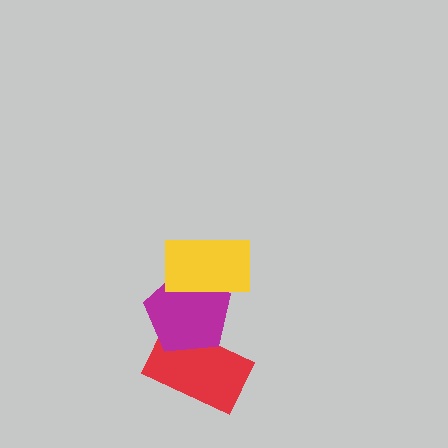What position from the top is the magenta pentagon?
The magenta pentagon is 2nd from the top.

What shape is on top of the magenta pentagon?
The yellow rectangle is on top of the magenta pentagon.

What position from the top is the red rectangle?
The red rectangle is 3rd from the top.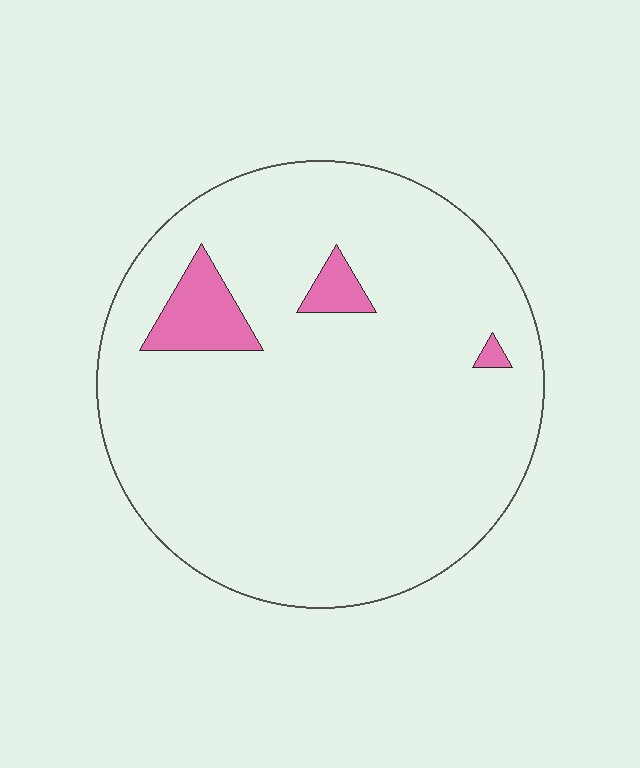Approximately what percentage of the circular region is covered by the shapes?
Approximately 5%.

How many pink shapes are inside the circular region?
3.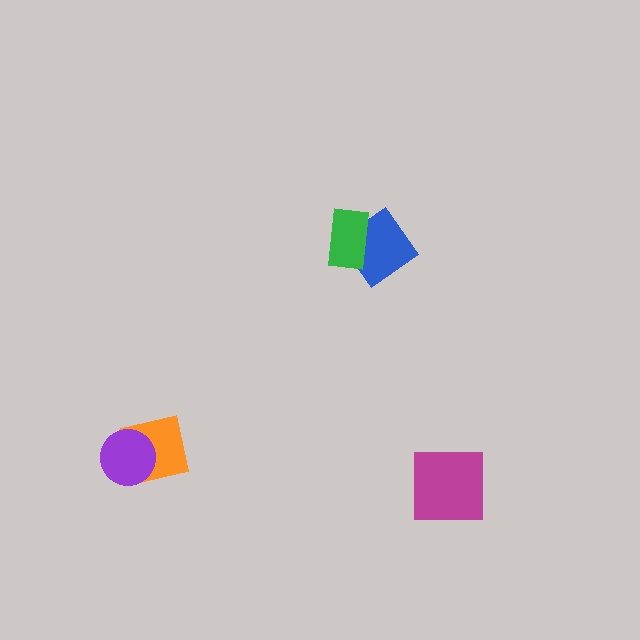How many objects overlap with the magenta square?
0 objects overlap with the magenta square.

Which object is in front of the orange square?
The purple circle is in front of the orange square.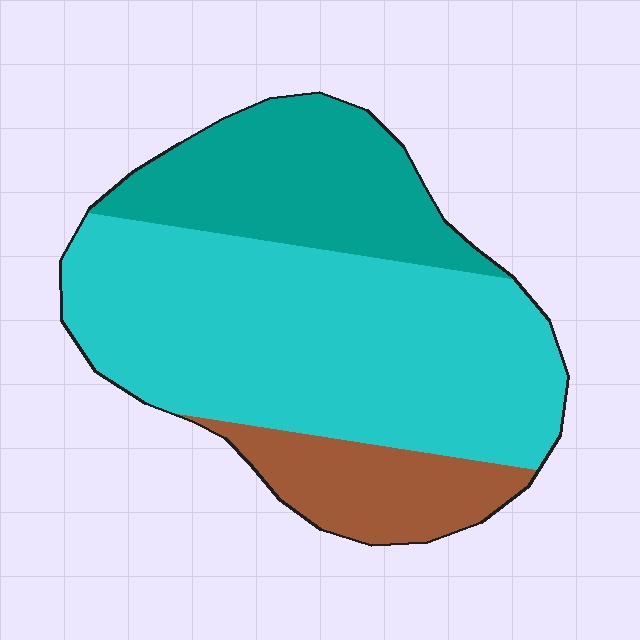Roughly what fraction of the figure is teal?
Teal takes up about one quarter (1/4) of the figure.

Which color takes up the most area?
Cyan, at roughly 60%.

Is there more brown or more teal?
Teal.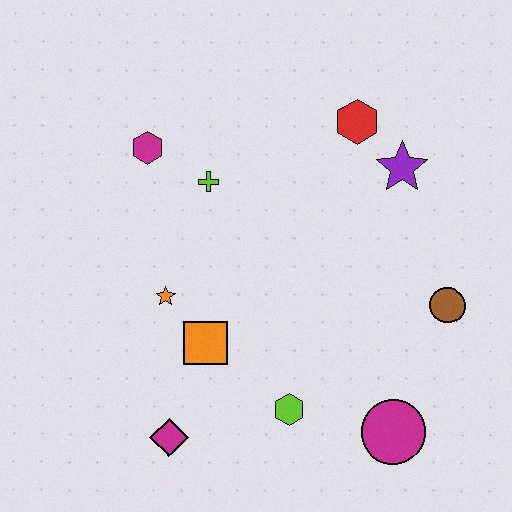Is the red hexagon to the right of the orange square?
Yes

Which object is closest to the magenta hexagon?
The lime cross is closest to the magenta hexagon.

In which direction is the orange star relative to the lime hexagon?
The orange star is to the left of the lime hexagon.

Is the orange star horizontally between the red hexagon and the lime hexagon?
No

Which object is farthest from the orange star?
The brown circle is farthest from the orange star.